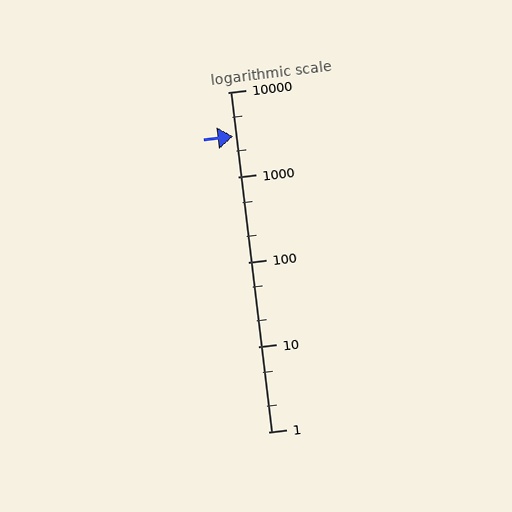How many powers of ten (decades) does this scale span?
The scale spans 4 decades, from 1 to 10000.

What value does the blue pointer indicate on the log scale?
The pointer indicates approximately 3000.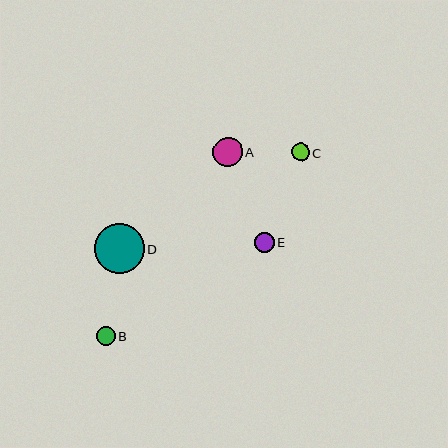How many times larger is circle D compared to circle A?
Circle D is approximately 1.7 times the size of circle A.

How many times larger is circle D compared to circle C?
Circle D is approximately 2.8 times the size of circle C.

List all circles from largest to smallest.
From largest to smallest: D, A, E, B, C.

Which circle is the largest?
Circle D is the largest with a size of approximately 50 pixels.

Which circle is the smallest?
Circle C is the smallest with a size of approximately 18 pixels.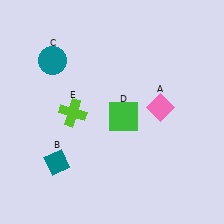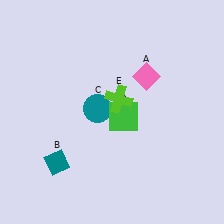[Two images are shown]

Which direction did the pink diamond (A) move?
The pink diamond (A) moved up.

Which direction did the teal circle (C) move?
The teal circle (C) moved down.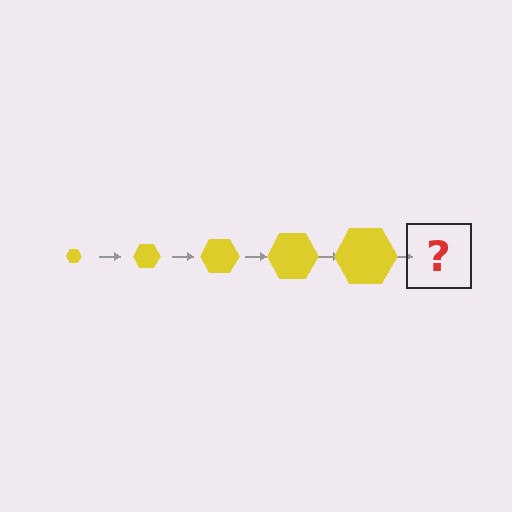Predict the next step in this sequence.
The next step is a yellow hexagon, larger than the previous one.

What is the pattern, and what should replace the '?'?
The pattern is that the hexagon gets progressively larger each step. The '?' should be a yellow hexagon, larger than the previous one.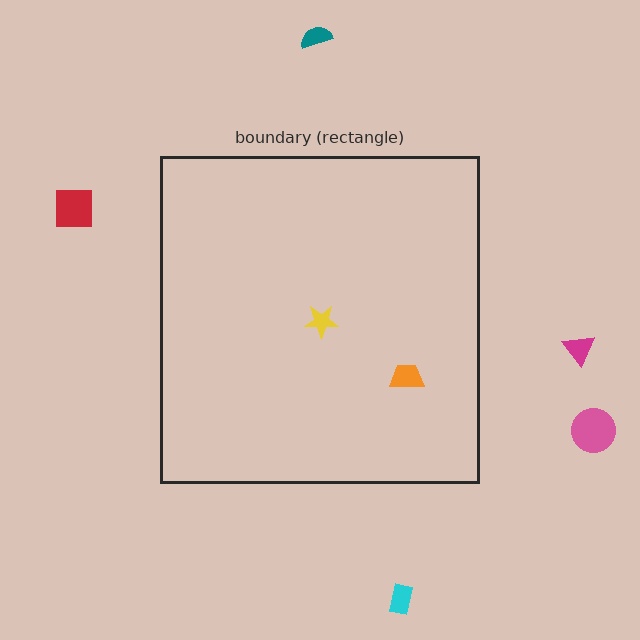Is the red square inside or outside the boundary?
Outside.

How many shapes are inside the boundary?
2 inside, 5 outside.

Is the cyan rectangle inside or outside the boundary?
Outside.